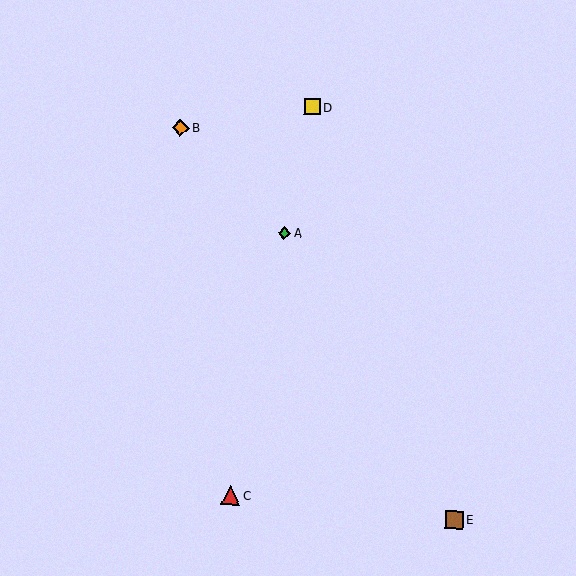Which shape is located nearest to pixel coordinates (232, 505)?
The red triangle (labeled C) at (231, 495) is nearest to that location.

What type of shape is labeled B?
Shape B is an orange diamond.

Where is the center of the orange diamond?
The center of the orange diamond is at (180, 128).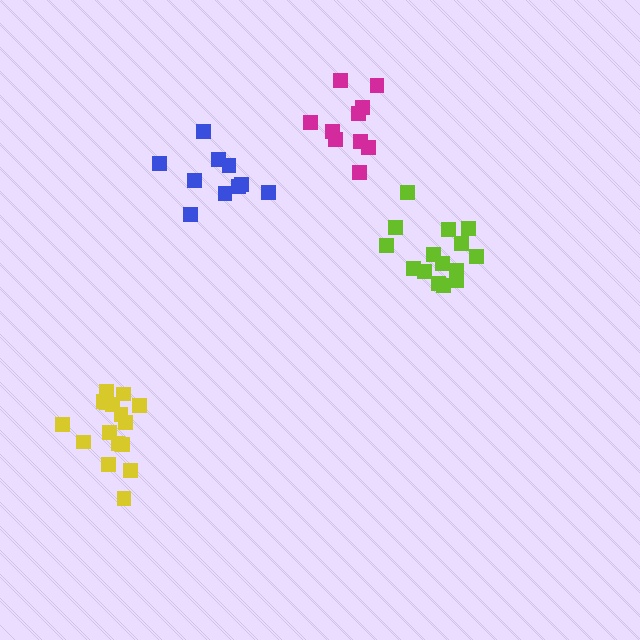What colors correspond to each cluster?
The clusters are colored: blue, magenta, yellow, lime.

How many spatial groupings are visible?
There are 4 spatial groupings.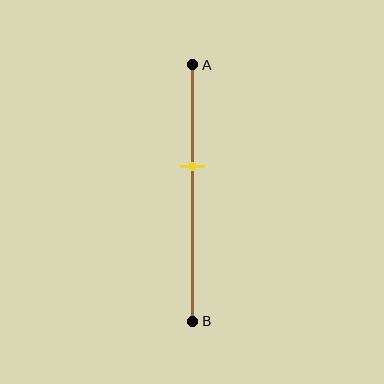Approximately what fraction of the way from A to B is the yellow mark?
The yellow mark is approximately 40% of the way from A to B.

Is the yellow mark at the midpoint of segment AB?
No, the mark is at about 40% from A, not at the 50% midpoint.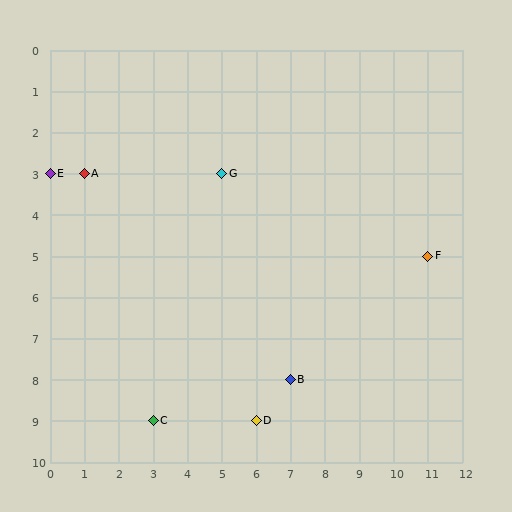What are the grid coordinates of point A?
Point A is at grid coordinates (1, 3).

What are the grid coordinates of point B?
Point B is at grid coordinates (7, 8).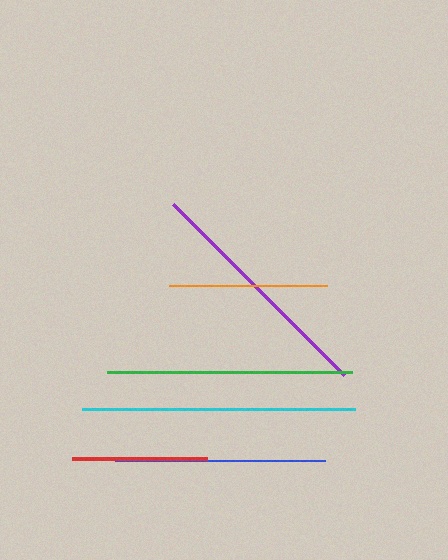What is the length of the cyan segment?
The cyan segment is approximately 273 pixels long.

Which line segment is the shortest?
The red line is the shortest at approximately 135 pixels.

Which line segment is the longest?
The cyan line is the longest at approximately 273 pixels.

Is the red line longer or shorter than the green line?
The green line is longer than the red line.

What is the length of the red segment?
The red segment is approximately 135 pixels long.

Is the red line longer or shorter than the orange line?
The orange line is longer than the red line.